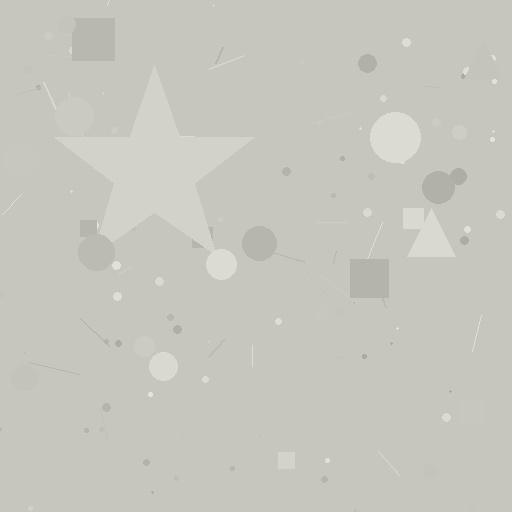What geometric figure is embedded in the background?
A star is embedded in the background.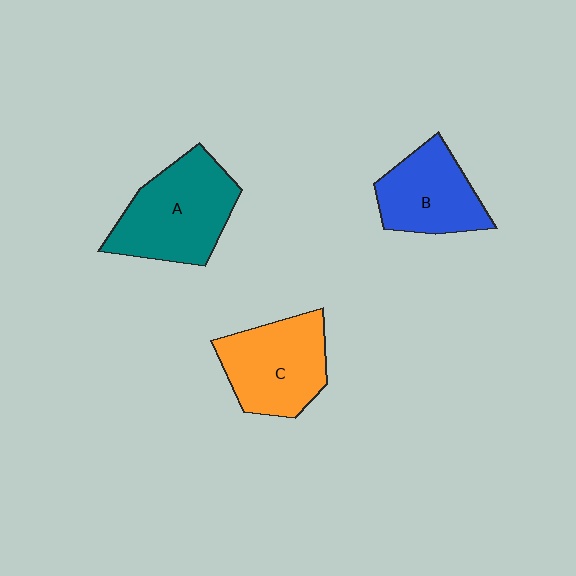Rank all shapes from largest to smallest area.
From largest to smallest: A (teal), C (orange), B (blue).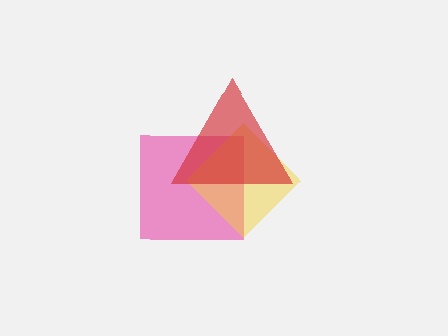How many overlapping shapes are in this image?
There are 3 overlapping shapes in the image.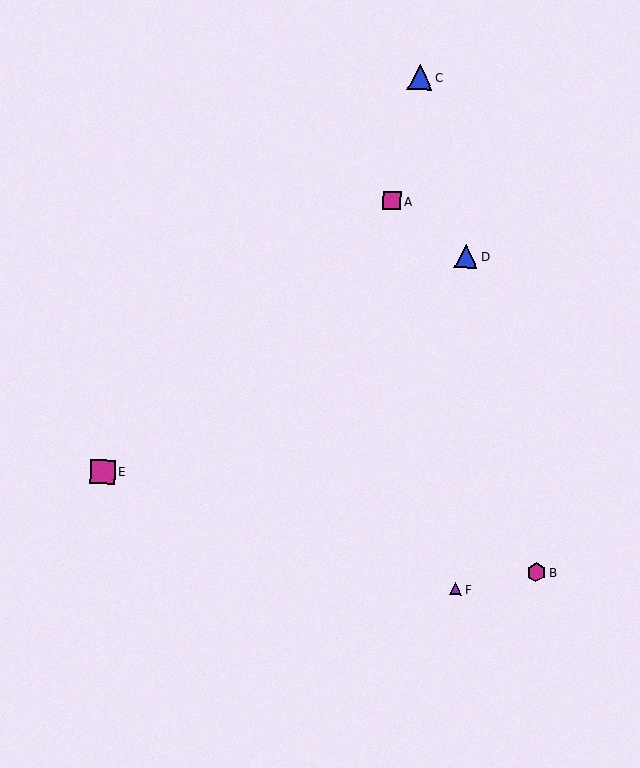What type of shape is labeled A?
Shape A is a magenta square.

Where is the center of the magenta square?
The center of the magenta square is at (103, 471).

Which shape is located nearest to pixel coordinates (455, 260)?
The blue triangle (labeled D) at (466, 257) is nearest to that location.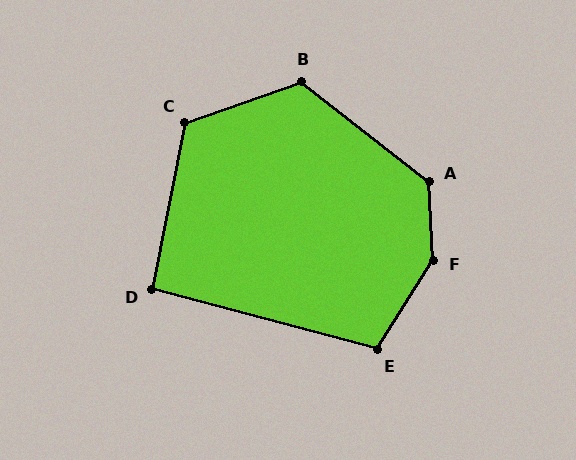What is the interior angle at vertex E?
Approximately 108 degrees (obtuse).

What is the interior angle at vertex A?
Approximately 132 degrees (obtuse).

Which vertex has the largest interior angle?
F, at approximately 144 degrees.